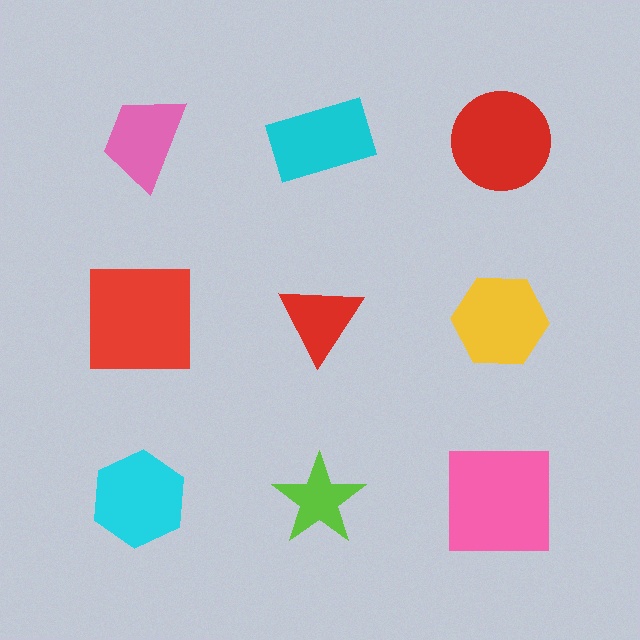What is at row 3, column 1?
A cyan hexagon.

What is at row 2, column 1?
A red square.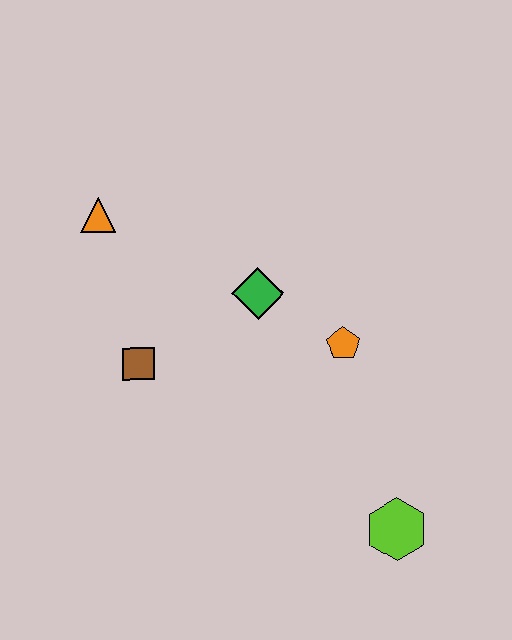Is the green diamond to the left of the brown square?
No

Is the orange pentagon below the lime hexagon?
No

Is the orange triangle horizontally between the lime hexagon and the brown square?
No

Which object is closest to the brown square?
The green diamond is closest to the brown square.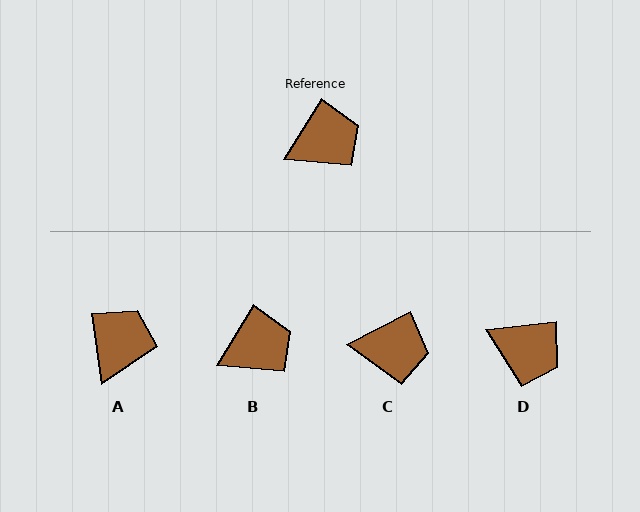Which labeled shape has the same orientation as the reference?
B.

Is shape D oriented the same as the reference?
No, it is off by about 52 degrees.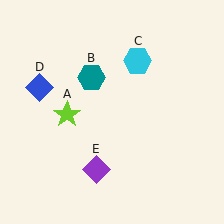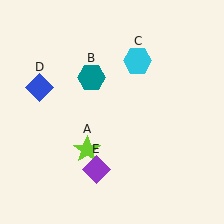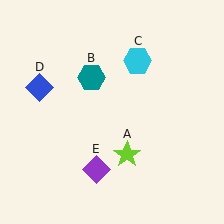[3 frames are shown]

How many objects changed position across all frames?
1 object changed position: lime star (object A).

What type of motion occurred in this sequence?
The lime star (object A) rotated counterclockwise around the center of the scene.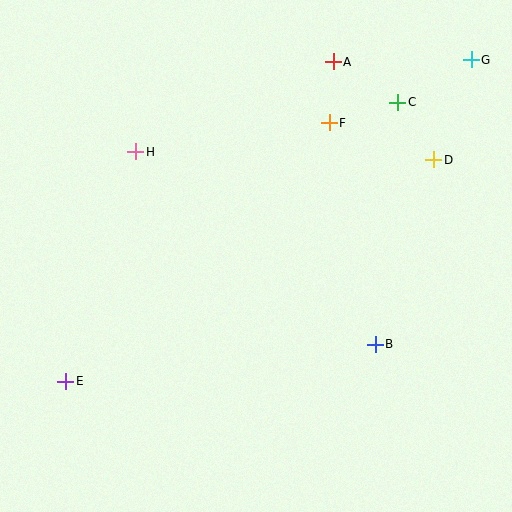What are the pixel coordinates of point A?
Point A is at (333, 62).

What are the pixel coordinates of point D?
Point D is at (434, 160).